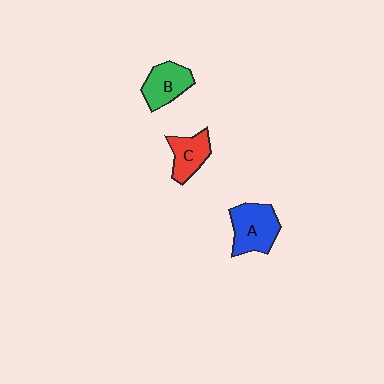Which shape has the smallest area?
Shape C (red).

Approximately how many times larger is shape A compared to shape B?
Approximately 1.3 times.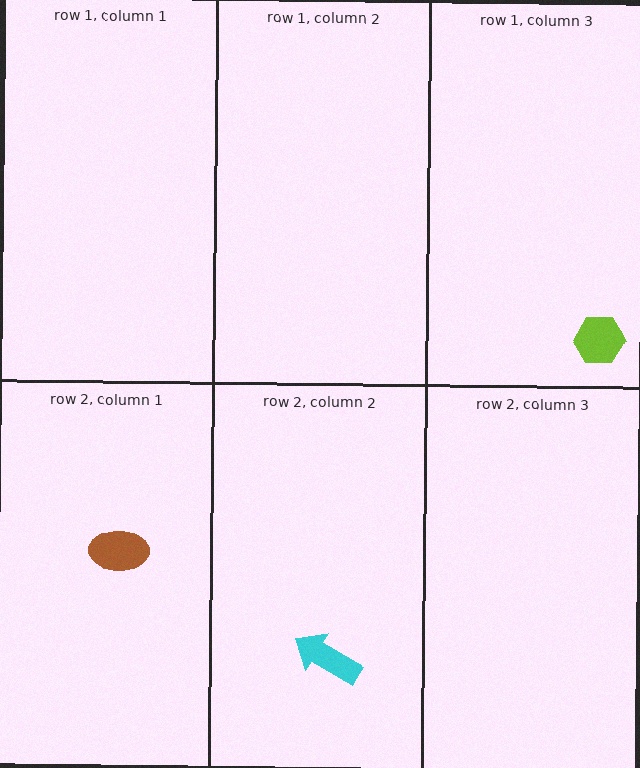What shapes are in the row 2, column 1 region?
The brown ellipse.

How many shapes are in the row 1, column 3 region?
1.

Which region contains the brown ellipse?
The row 2, column 1 region.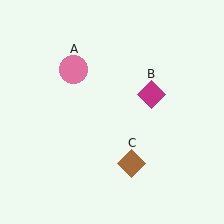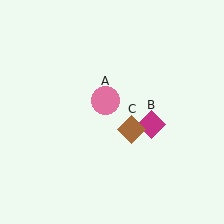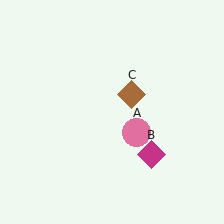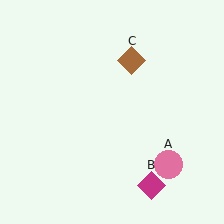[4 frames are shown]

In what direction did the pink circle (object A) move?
The pink circle (object A) moved down and to the right.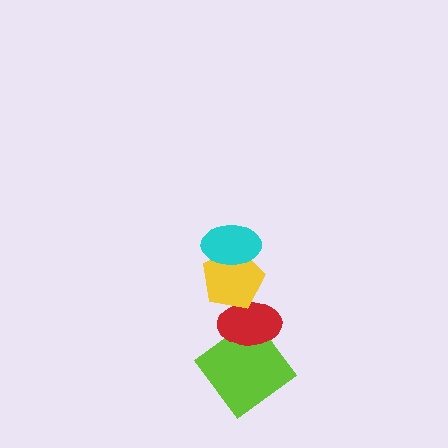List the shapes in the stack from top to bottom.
From top to bottom: the cyan ellipse, the yellow pentagon, the red ellipse, the lime diamond.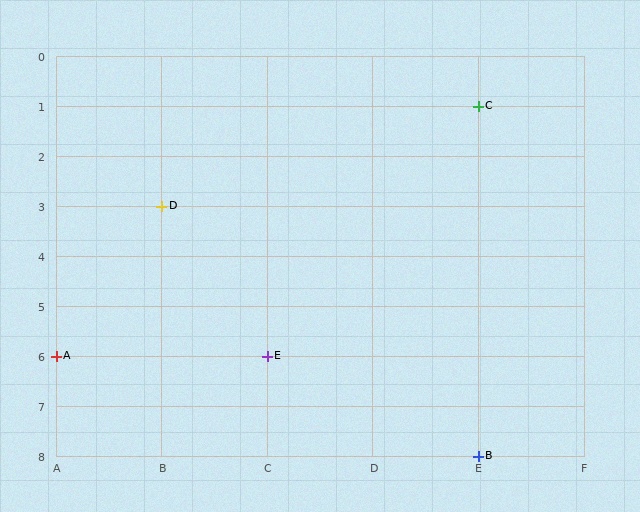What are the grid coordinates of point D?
Point D is at grid coordinates (B, 3).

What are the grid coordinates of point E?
Point E is at grid coordinates (C, 6).